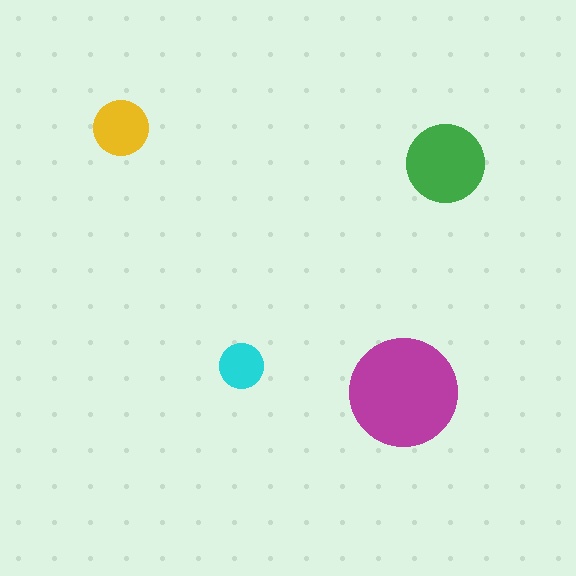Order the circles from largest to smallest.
the magenta one, the green one, the yellow one, the cyan one.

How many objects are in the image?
There are 4 objects in the image.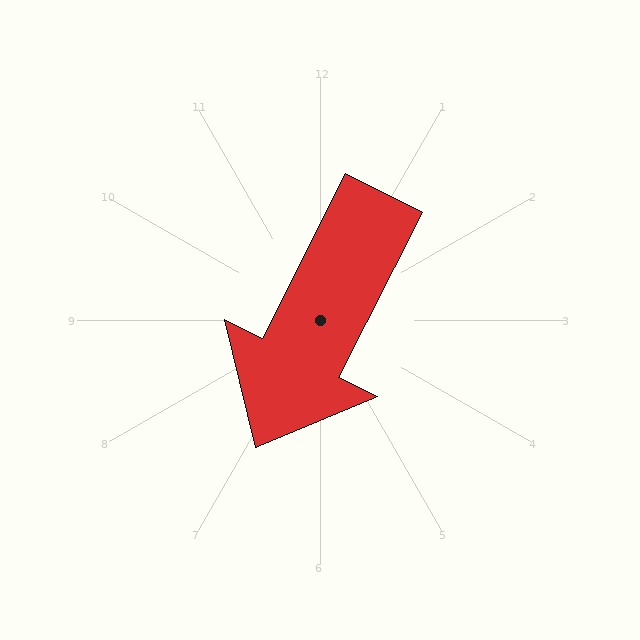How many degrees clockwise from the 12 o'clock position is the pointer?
Approximately 207 degrees.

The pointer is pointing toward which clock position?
Roughly 7 o'clock.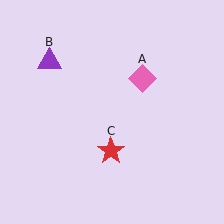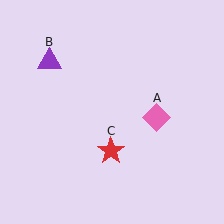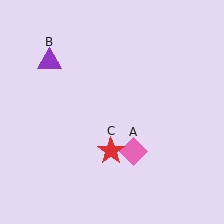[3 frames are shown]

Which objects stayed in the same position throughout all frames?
Purple triangle (object B) and red star (object C) remained stationary.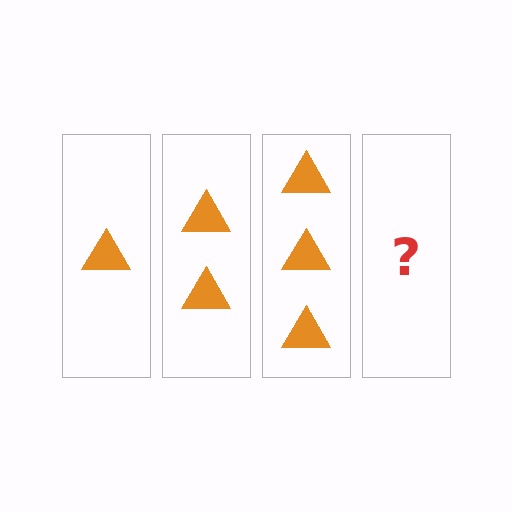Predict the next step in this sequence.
The next step is 4 triangles.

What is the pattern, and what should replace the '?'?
The pattern is that each step adds one more triangle. The '?' should be 4 triangles.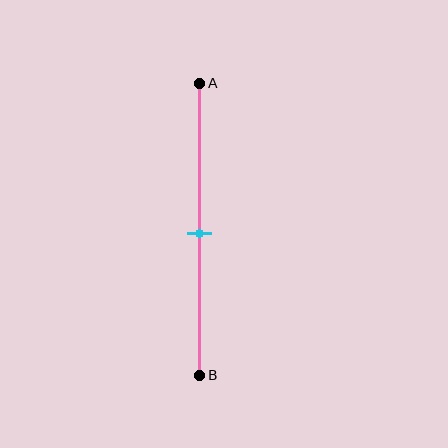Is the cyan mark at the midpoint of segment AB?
Yes, the mark is approximately at the midpoint.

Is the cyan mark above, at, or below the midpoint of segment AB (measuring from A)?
The cyan mark is approximately at the midpoint of segment AB.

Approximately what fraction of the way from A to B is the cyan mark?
The cyan mark is approximately 50% of the way from A to B.